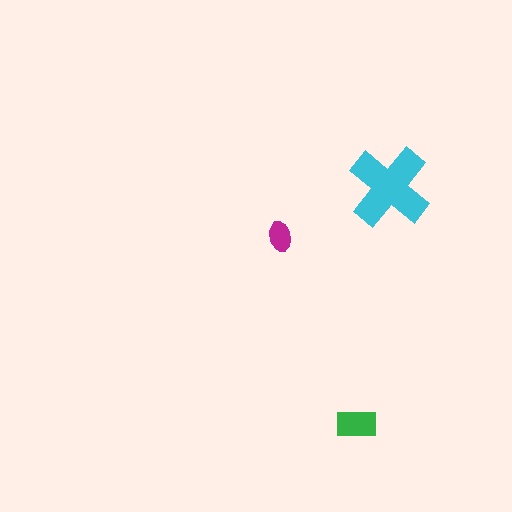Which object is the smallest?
The magenta ellipse.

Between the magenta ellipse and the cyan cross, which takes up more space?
The cyan cross.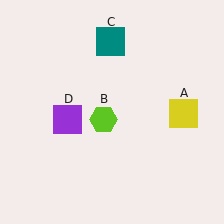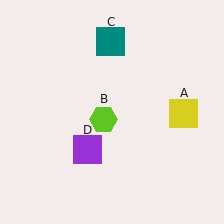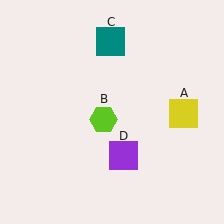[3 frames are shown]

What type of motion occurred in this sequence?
The purple square (object D) rotated counterclockwise around the center of the scene.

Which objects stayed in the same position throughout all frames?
Yellow square (object A) and lime hexagon (object B) and teal square (object C) remained stationary.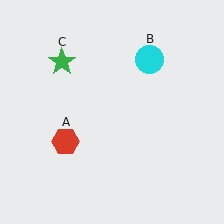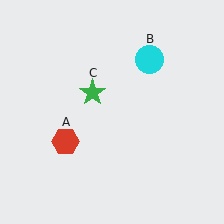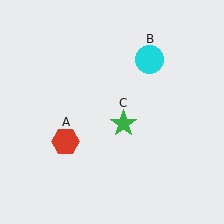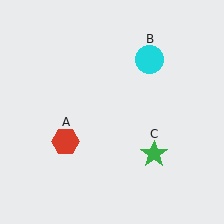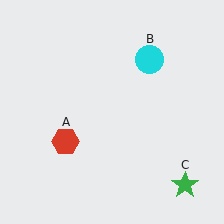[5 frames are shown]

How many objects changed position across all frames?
1 object changed position: green star (object C).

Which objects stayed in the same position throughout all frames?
Red hexagon (object A) and cyan circle (object B) remained stationary.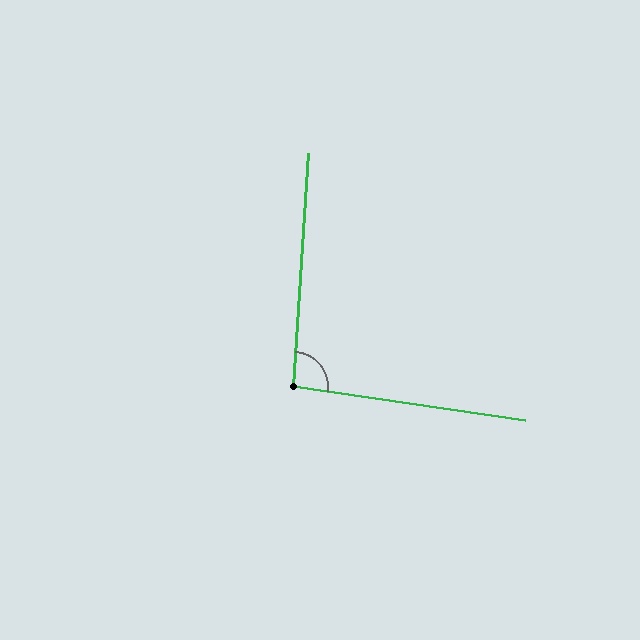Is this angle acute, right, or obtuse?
It is approximately a right angle.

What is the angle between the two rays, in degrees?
Approximately 95 degrees.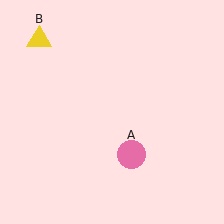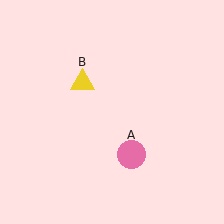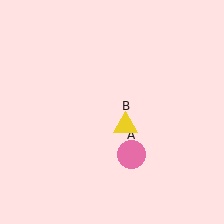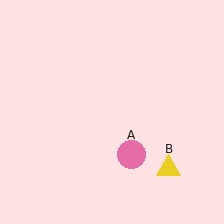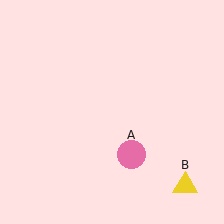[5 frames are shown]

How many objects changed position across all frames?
1 object changed position: yellow triangle (object B).